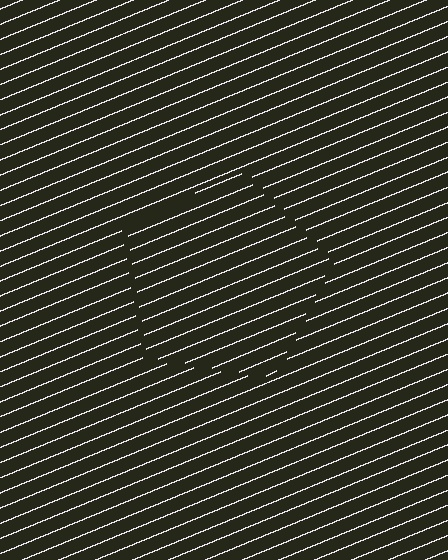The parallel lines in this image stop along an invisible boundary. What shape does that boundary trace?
An illusory pentagon. The interior of the shape contains the same grating, shifted by half a period — the contour is defined by the phase discontinuity where line-ends from the inner and outer gratings abut.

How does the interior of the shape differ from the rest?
The interior of the shape contains the same grating, shifted by half a period — the contour is defined by the phase discontinuity where line-ends from the inner and outer gratings abut.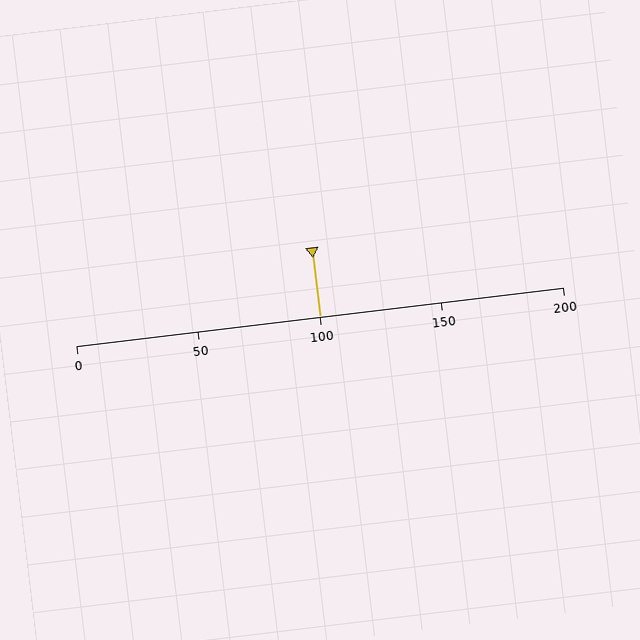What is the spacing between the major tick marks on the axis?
The major ticks are spaced 50 apart.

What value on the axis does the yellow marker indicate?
The marker indicates approximately 100.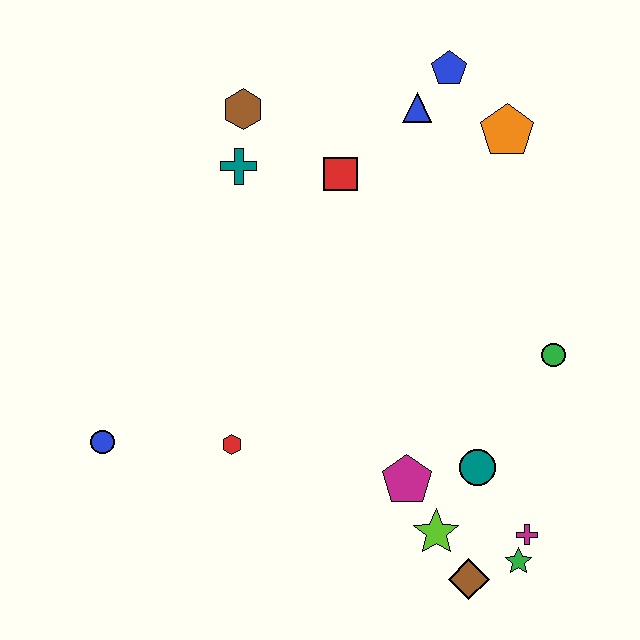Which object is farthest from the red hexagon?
The blue pentagon is farthest from the red hexagon.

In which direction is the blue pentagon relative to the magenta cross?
The blue pentagon is above the magenta cross.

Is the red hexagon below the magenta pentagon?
No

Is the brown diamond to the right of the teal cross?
Yes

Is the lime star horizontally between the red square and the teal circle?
Yes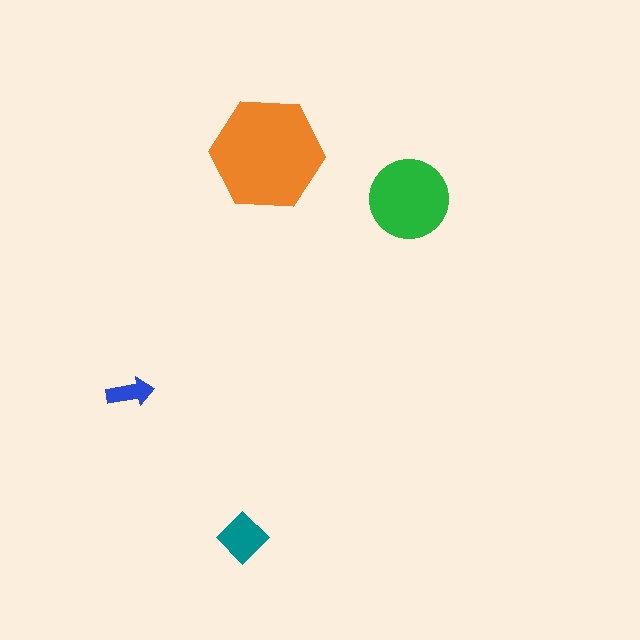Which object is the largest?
The orange hexagon.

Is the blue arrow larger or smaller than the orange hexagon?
Smaller.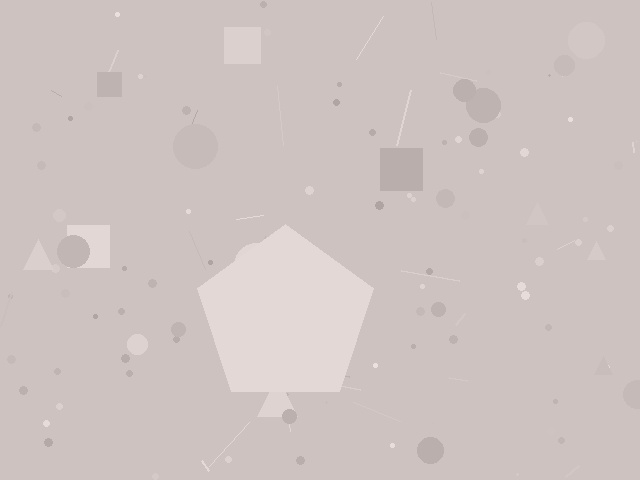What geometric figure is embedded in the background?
A pentagon is embedded in the background.